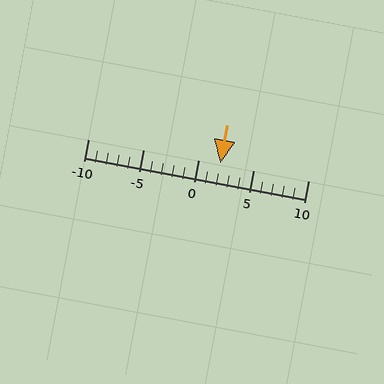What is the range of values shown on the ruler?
The ruler shows values from -10 to 10.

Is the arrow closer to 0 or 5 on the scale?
The arrow is closer to 0.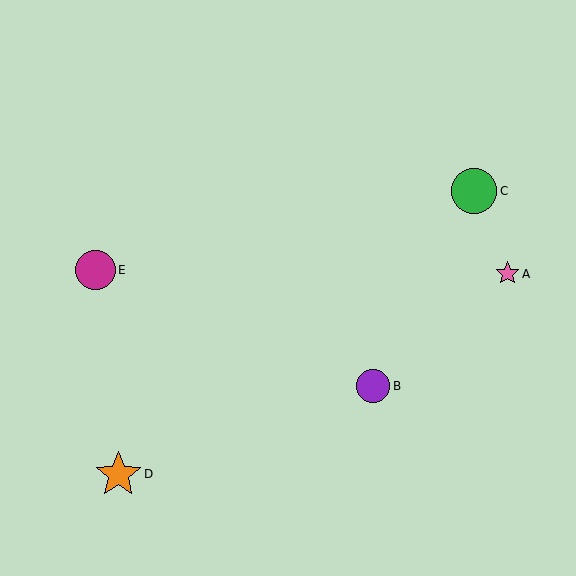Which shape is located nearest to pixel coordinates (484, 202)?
The green circle (labeled C) at (474, 191) is nearest to that location.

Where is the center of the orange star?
The center of the orange star is at (118, 474).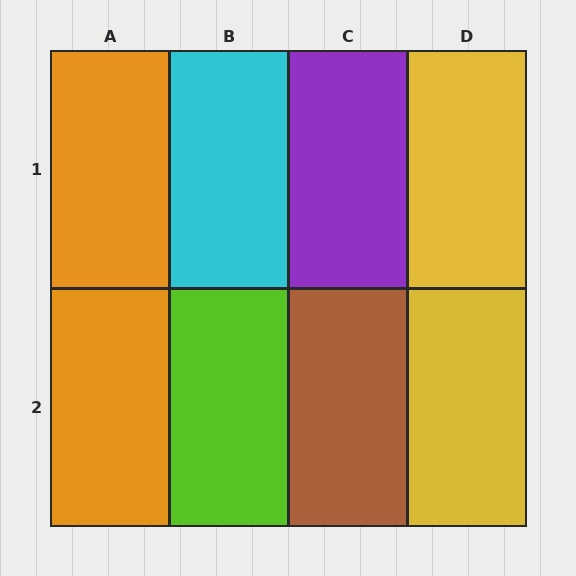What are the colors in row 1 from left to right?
Orange, cyan, purple, yellow.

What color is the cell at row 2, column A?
Orange.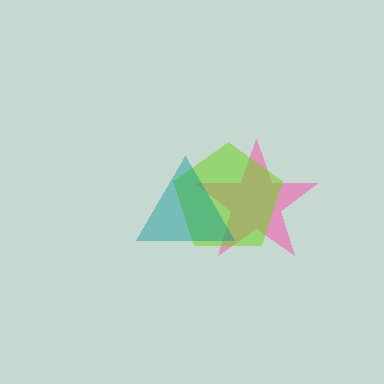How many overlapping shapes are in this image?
There are 3 overlapping shapes in the image.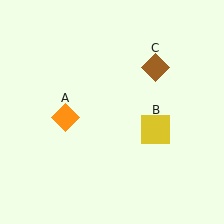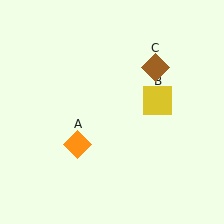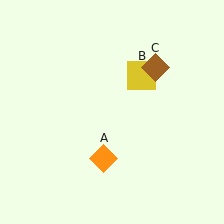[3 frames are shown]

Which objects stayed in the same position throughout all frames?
Brown diamond (object C) remained stationary.